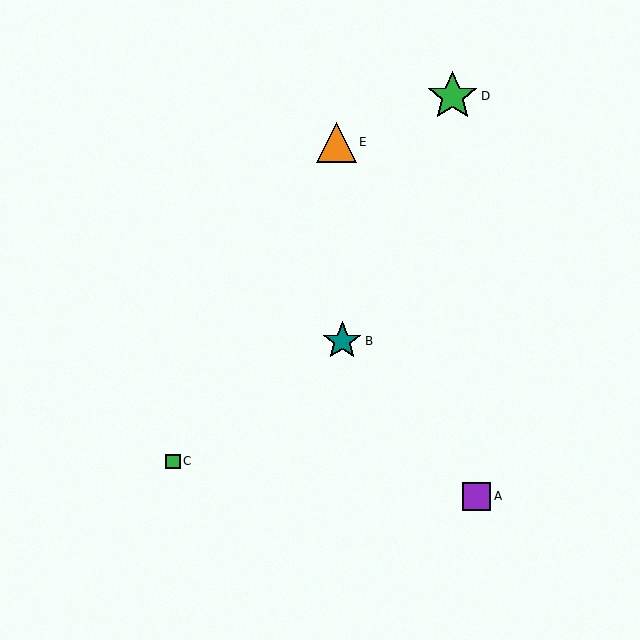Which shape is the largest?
The green star (labeled D) is the largest.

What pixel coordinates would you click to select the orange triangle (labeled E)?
Click at (336, 142) to select the orange triangle E.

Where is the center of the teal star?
The center of the teal star is at (342, 341).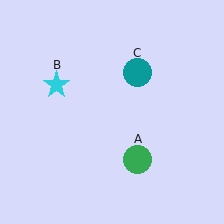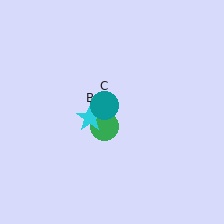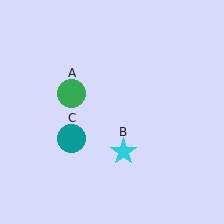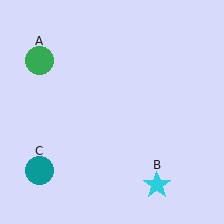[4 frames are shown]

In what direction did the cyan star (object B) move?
The cyan star (object B) moved down and to the right.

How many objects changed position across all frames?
3 objects changed position: green circle (object A), cyan star (object B), teal circle (object C).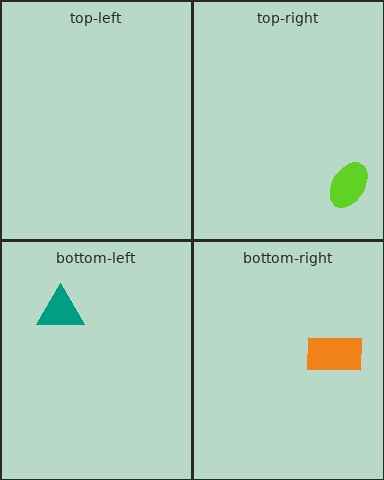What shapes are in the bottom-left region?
The teal triangle.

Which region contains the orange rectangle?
The bottom-right region.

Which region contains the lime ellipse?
The top-right region.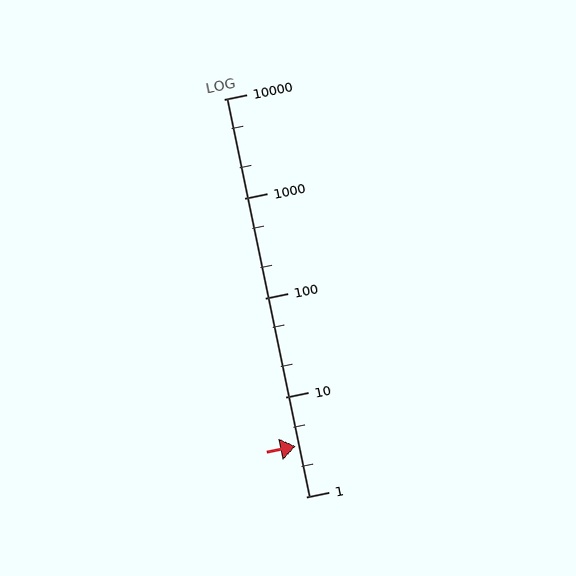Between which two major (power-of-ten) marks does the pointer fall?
The pointer is between 1 and 10.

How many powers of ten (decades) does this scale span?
The scale spans 4 decades, from 1 to 10000.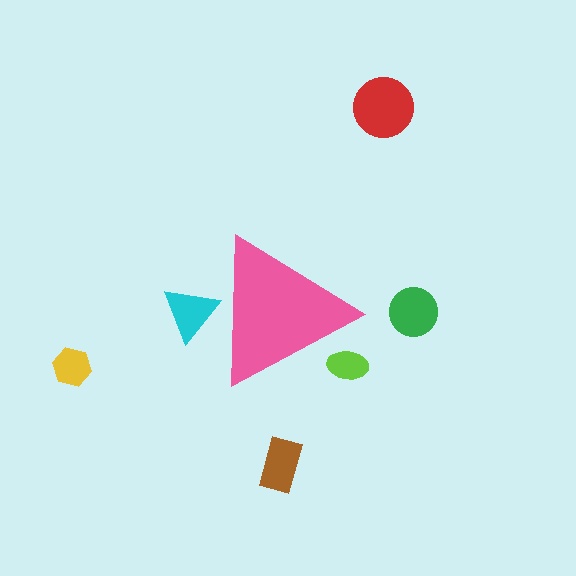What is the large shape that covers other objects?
A pink triangle.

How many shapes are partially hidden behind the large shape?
2 shapes are partially hidden.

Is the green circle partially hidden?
No, the green circle is fully visible.